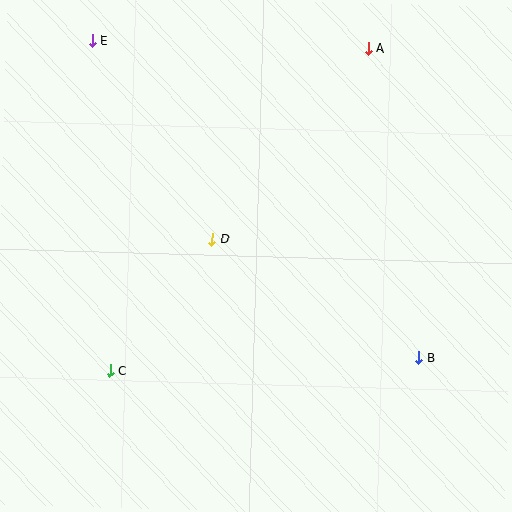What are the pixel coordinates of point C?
Point C is at (110, 371).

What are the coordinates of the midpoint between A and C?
The midpoint between A and C is at (239, 210).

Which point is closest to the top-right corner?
Point A is closest to the top-right corner.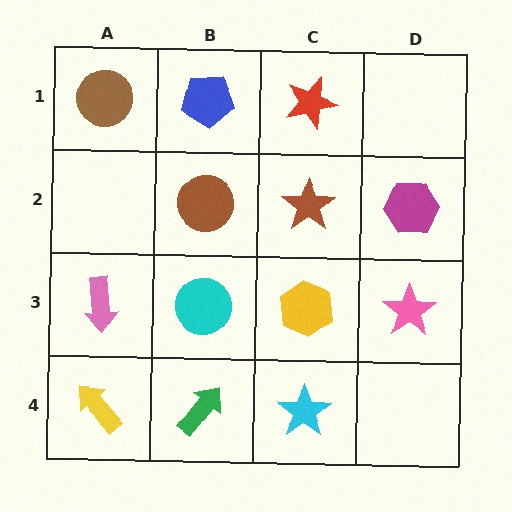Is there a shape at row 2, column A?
No, that cell is empty.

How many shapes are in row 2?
3 shapes.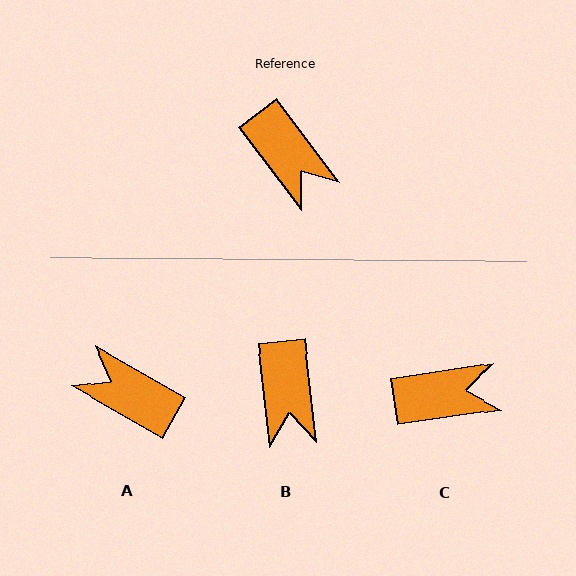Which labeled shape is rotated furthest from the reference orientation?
A, about 157 degrees away.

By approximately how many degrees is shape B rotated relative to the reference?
Approximately 31 degrees clockwise.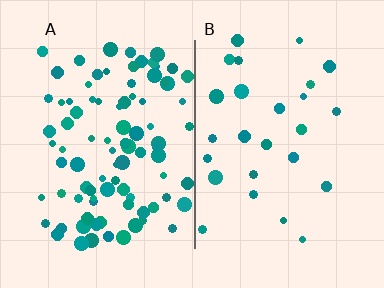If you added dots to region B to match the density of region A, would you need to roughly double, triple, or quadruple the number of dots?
Approximately quadruple.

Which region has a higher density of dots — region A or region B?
A (the left).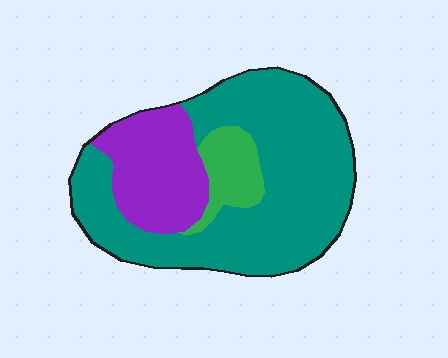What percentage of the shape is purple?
Purple covers roughly 25% of the shape.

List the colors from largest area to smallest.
From largest to smallest: teal, purple, green.